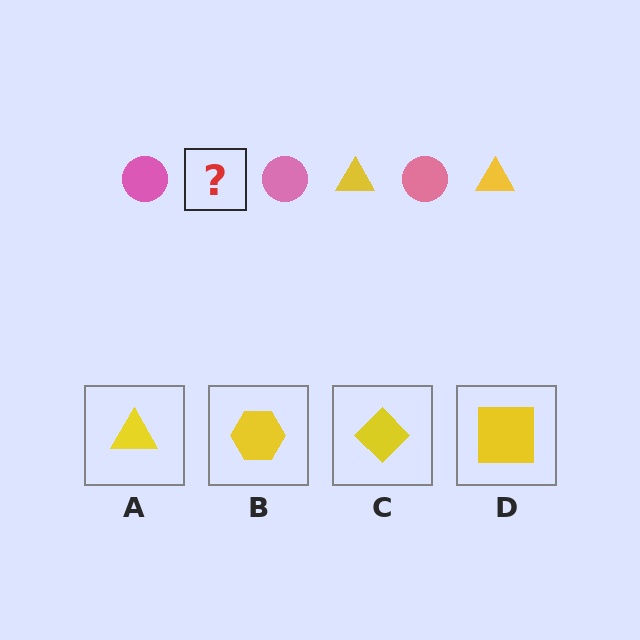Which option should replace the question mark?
Option A.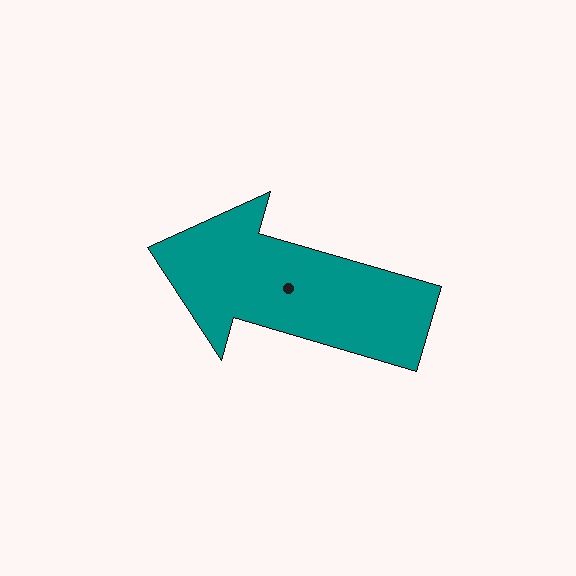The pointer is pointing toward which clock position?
Roughly 10 o'clock.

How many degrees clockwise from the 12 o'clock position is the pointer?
Approximately 286 degrees.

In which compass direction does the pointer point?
West.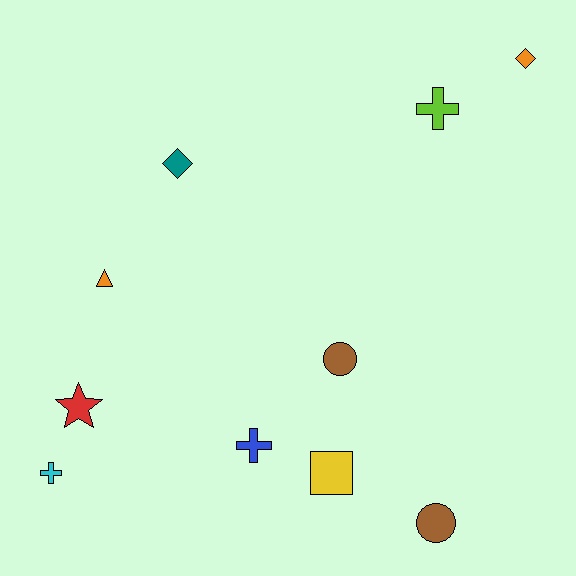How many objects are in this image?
There are 10 objects.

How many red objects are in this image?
There is 1 red object.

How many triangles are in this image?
There is 1 triangle.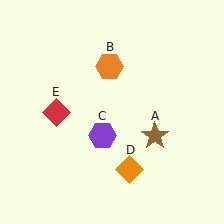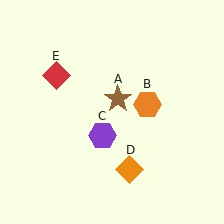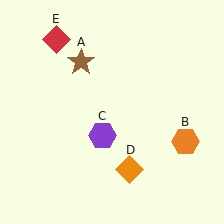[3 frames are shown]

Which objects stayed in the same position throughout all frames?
Purple hexagon (object C) and orange diamond (object D) remained stationary.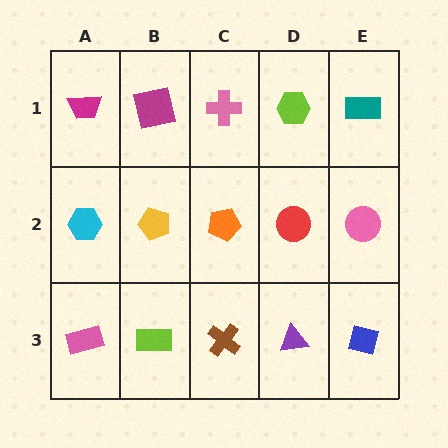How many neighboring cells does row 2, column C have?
4.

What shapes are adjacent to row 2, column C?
A pink cross (row 1, column C), a brown cross (row 3, column C), a yellow pentagon (row 2, column B), a red circle (row 2, column D).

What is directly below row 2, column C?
A brown cross.